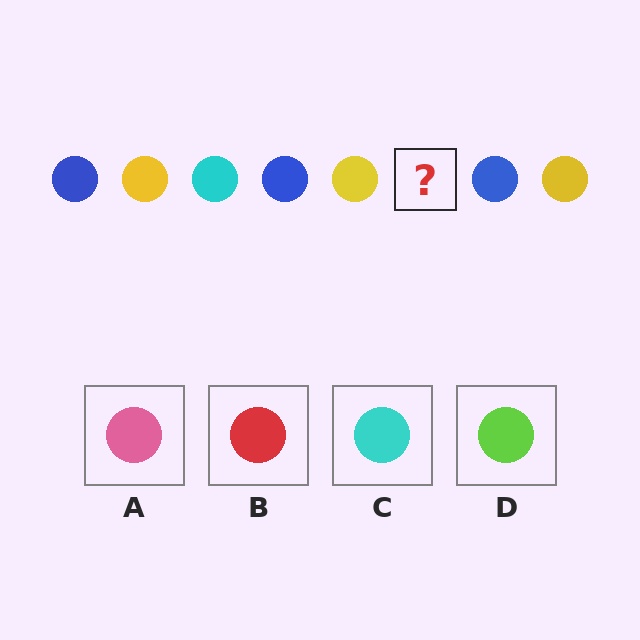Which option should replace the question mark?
Option C.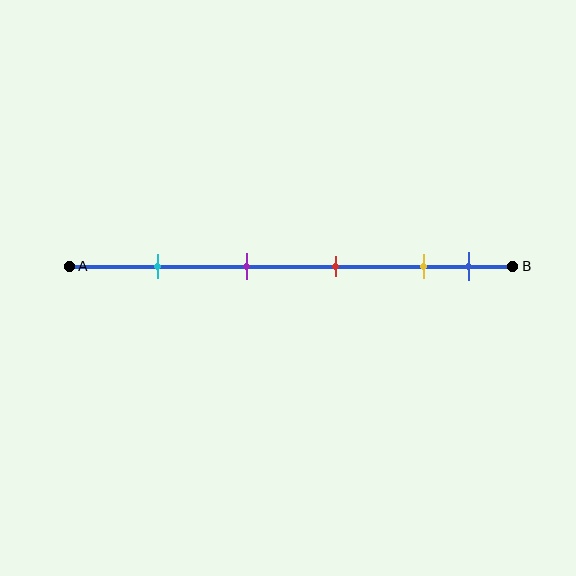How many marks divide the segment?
There are 5 marks dividing the segment.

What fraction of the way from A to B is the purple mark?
The purple mark is approximately 40% (0.4) of the way from A to B.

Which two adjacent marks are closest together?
The yellow and blue marks are the closest adjacent pair.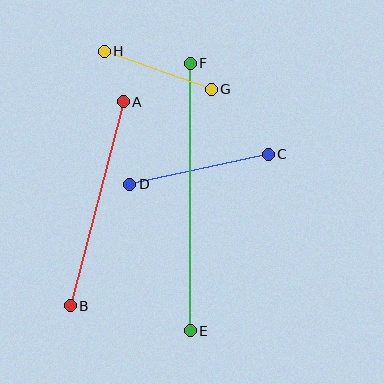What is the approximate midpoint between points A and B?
The midpoint is at approximately (97, 204) pixels.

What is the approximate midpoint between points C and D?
The midpoint is at approximately (199, 169) pixels.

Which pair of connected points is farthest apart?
Points E and F are farthest apart.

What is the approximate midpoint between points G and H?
The midpoint is at approximately (158, 70) pixels.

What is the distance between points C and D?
The distance is approximately 141 pixels.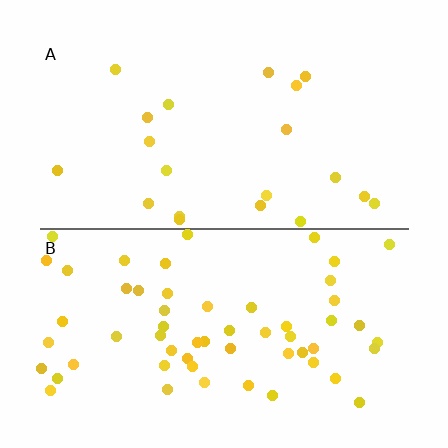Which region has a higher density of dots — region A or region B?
B (the bottom).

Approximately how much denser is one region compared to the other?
Approximately 2.8× — region B over region A.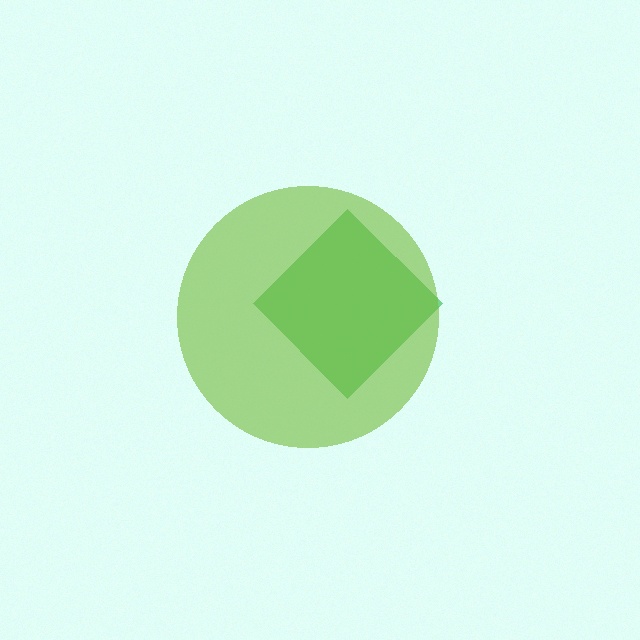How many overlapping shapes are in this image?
There are 2 overlapping shapes in the image.